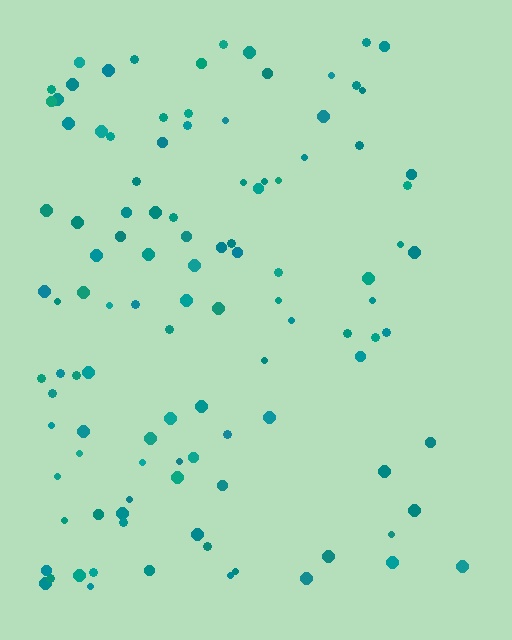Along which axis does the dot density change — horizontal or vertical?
Horizontal.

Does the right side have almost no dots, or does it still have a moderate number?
Still a moderate number, just noticeably fewer than the left.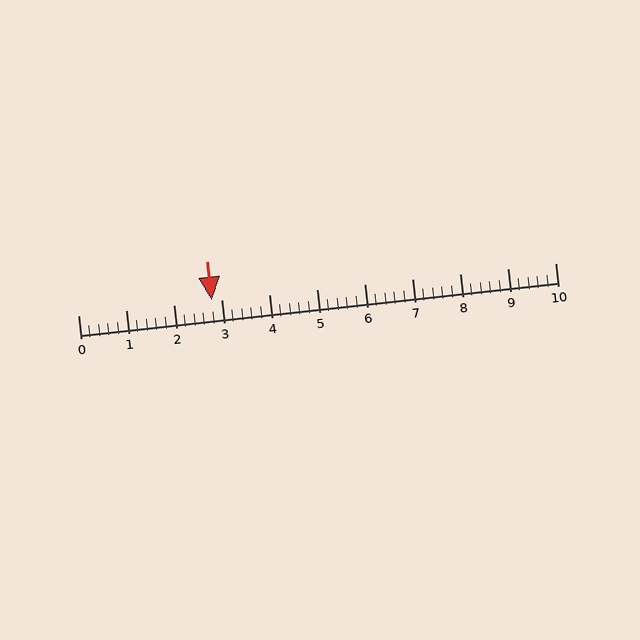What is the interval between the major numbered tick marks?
The major tick marks are spaced 1 units apart.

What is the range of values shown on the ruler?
The ruler shows values from 0 to 10.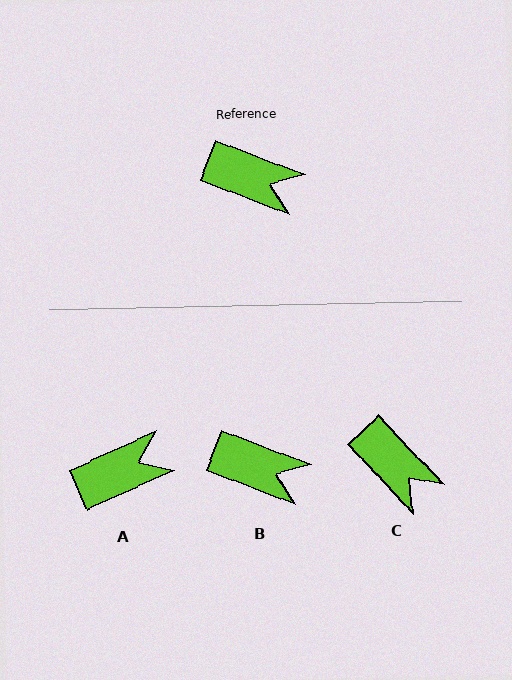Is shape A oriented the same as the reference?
No, it is off by about 46 degrees.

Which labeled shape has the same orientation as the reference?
B.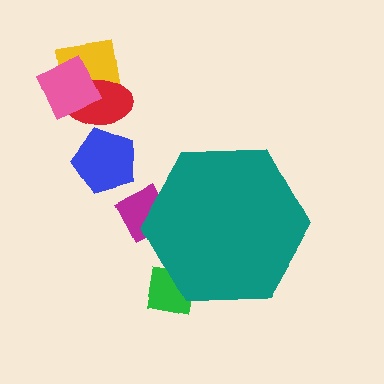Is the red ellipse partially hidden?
No, the red ellipse is fully visible.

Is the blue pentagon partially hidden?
No, the blue pentagon is fully visible.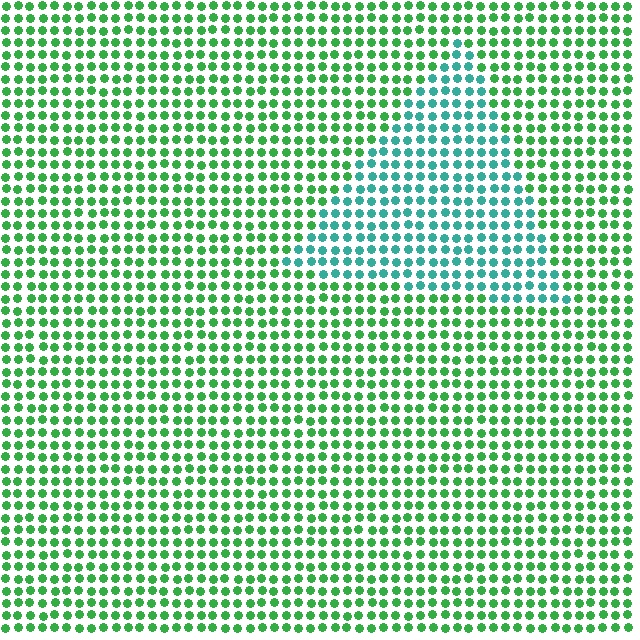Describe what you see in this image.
The image is filled with small green elements in a uniform arrangement. A triangle-shaped region is visible where the elements are tinted to a slightly different hue, forming a subtle color boundary.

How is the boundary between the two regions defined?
The boundary is defined purely by a slight shift in hue (about 42 degrees). Spacing, size, and orientation are identical on both sides.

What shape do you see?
I see a triangle.